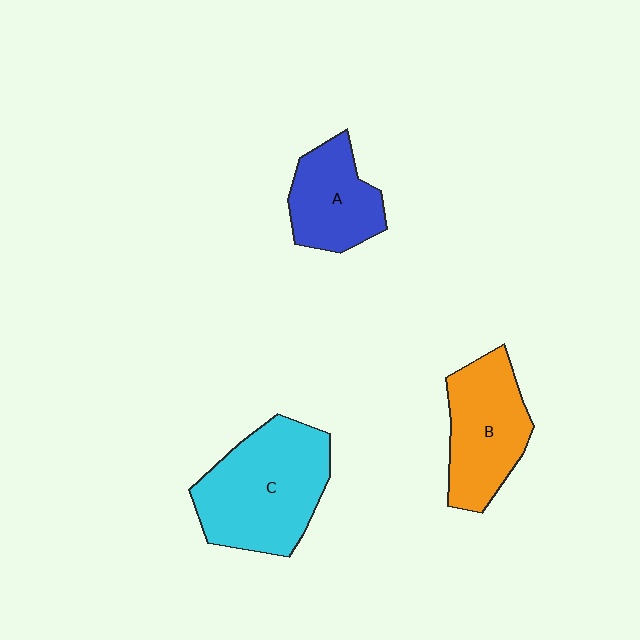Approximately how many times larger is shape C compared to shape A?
Approximately 1.7 times.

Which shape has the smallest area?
Shape A (blue).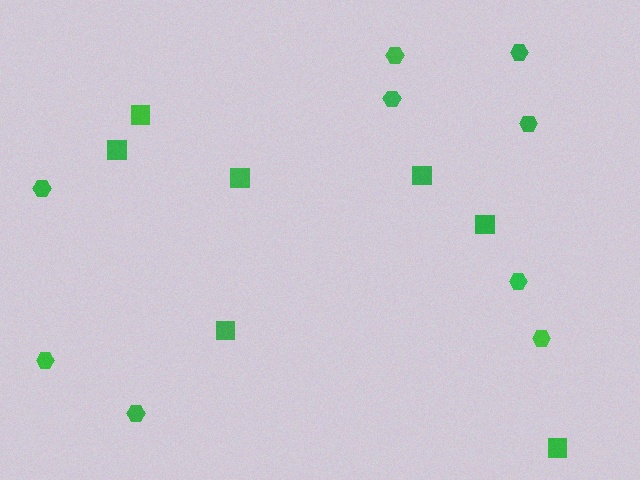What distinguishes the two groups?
There are 2 groups: one group of hexagons (9) and one group of squares (7).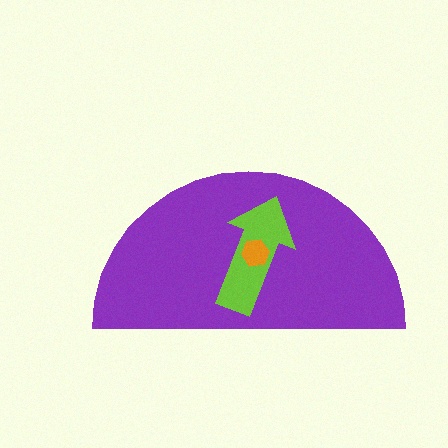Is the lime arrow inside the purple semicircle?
Yes.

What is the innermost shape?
The orange hexagon.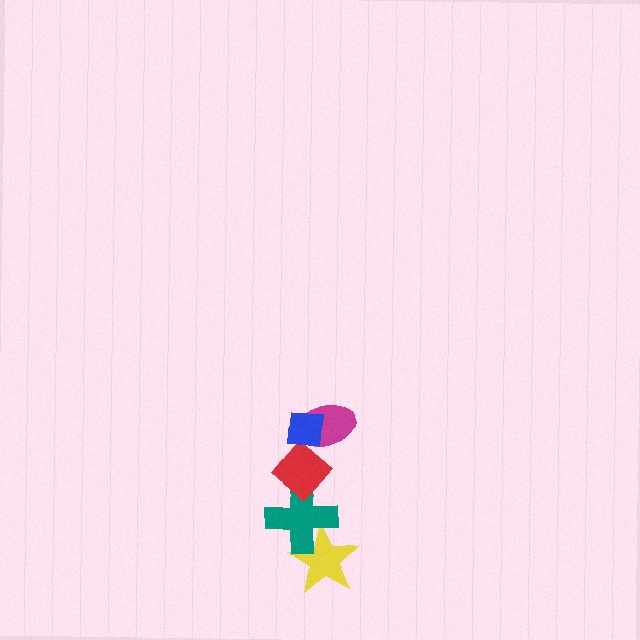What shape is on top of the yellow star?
The teal cross is on top of the yellow star.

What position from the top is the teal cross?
The teal cross is 4th from the top.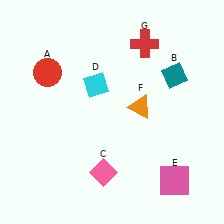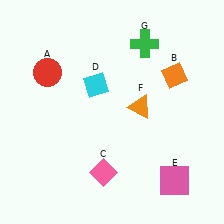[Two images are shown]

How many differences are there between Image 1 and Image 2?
There are 2 differences between the two images.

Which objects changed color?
B changed from teal to orange. G changed from red to green.